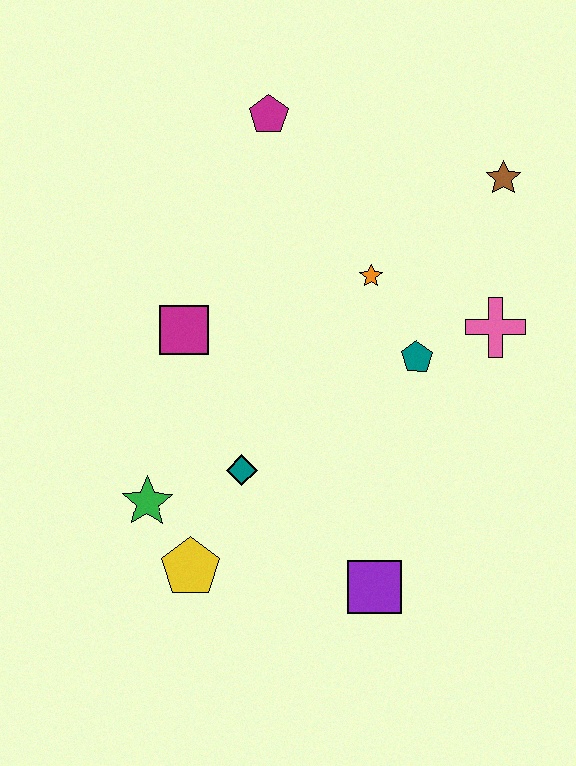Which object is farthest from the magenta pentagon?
The purple square is farthest from the magenta pentagon.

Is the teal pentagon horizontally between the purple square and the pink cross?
Yes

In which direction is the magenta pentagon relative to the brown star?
The magenta pentagon is to the left of the brown star.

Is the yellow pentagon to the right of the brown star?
No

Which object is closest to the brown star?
The pink cross is closest to the brown star.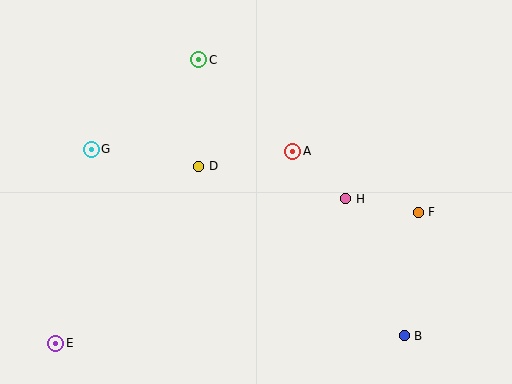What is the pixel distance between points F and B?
The distance between F and B is 125 pixels.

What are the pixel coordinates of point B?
Point B is at (404, 336).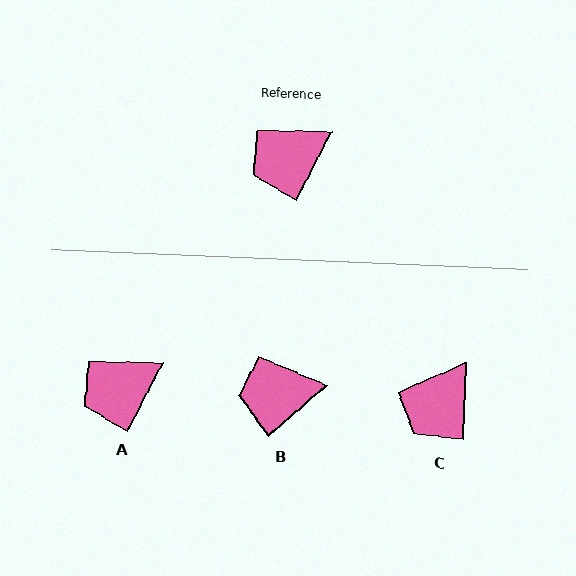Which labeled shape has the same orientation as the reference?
A.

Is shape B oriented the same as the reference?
No, it is off by about 22 degrees.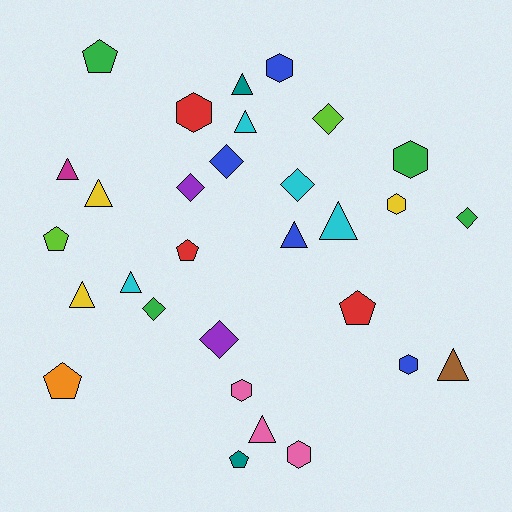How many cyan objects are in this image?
There are 4 cyan objects.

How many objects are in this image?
There are 30 objects.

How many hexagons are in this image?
There are 7 hexagons.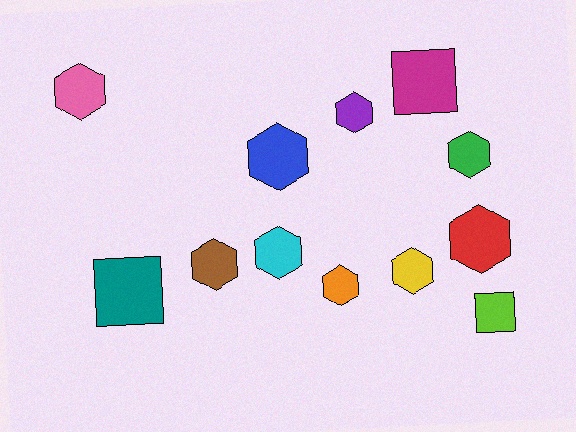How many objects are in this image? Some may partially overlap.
There are 12 objects.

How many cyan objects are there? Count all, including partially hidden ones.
There is 1 cyan object.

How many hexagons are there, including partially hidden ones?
There are 9 hexagons.